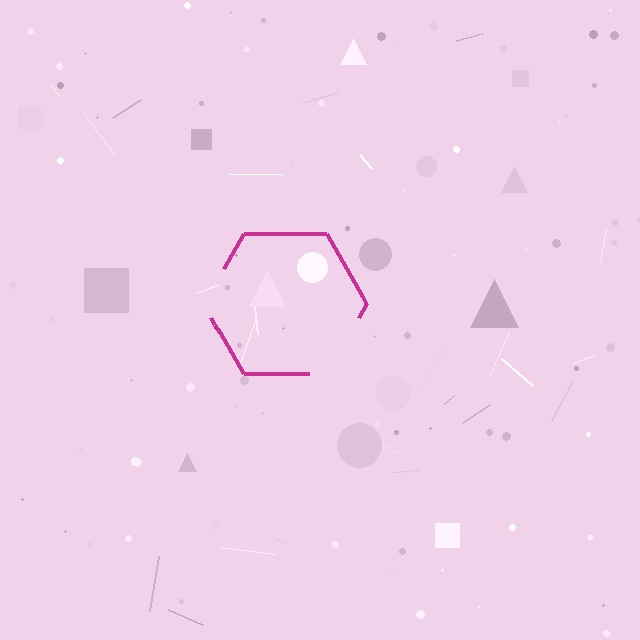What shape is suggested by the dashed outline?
The dashed outline suggests a hexagon.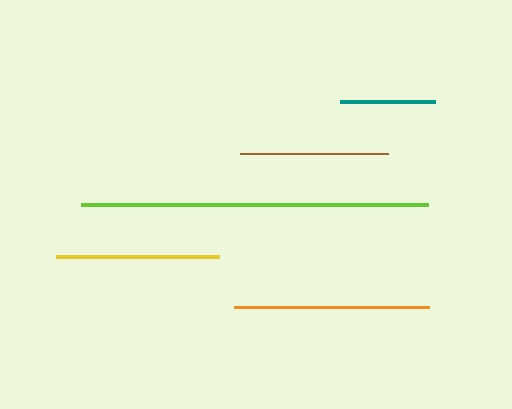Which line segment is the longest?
The lime line is the longest at approximately 347 pixels.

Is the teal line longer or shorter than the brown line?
The brown line is longer than the teal line.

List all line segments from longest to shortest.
From longest to shortest: lime, orange, yellow, brown, teal.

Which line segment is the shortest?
The teal line is the shortest at approximately 95 pixels.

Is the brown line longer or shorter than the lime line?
The lime line is longer than the brown line.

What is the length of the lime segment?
The lime segment is approximately 347 pixels long.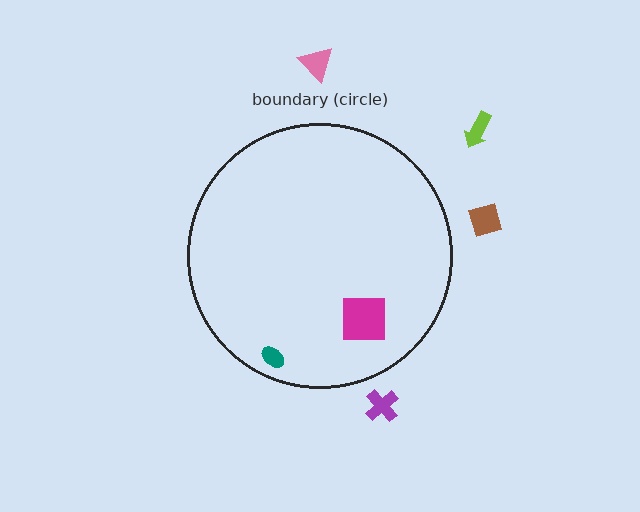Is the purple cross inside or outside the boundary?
Outside.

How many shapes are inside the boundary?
2 inside, 4 outside.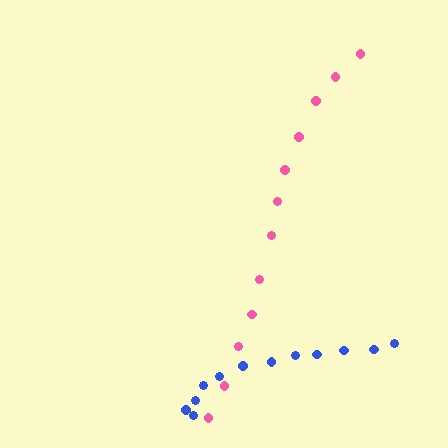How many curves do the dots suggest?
There are 2 distinct paths.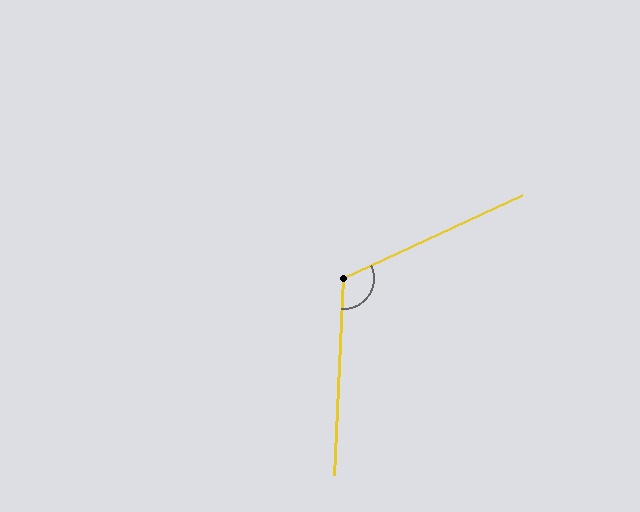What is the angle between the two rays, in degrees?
Approximately 118 degrees.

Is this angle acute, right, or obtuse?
It is obtuse.